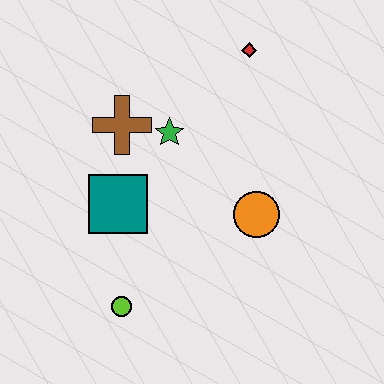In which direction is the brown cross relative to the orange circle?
The brown cross is to the left of the orange circle.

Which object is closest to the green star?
The brown cross is closest to the green star.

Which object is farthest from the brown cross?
The lime circle is farthest from the brown cross.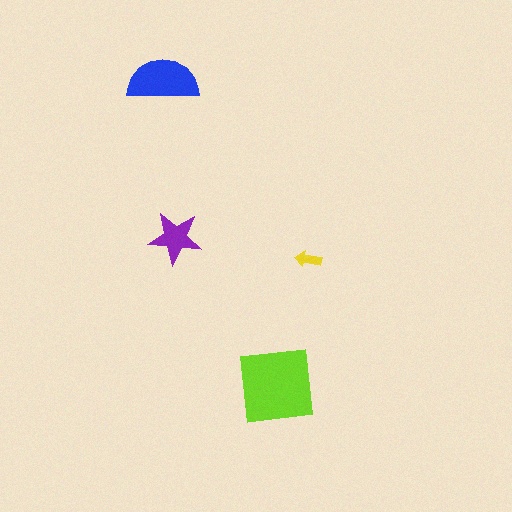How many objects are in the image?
There are 4 objects in the image.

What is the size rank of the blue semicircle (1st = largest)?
2nd.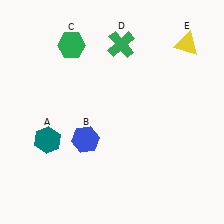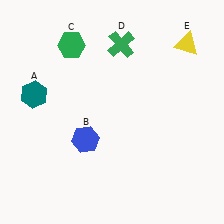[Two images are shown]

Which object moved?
The teal hexagon (A) moved up.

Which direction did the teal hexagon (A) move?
The teal hexagon (A) moved up.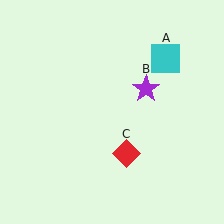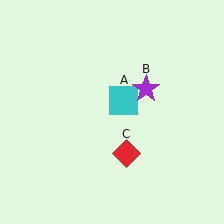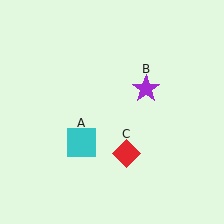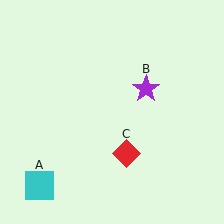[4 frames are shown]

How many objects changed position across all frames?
1 object changed position: cyan square (object A).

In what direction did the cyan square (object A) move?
The cyan square (object A) moved down and to the left.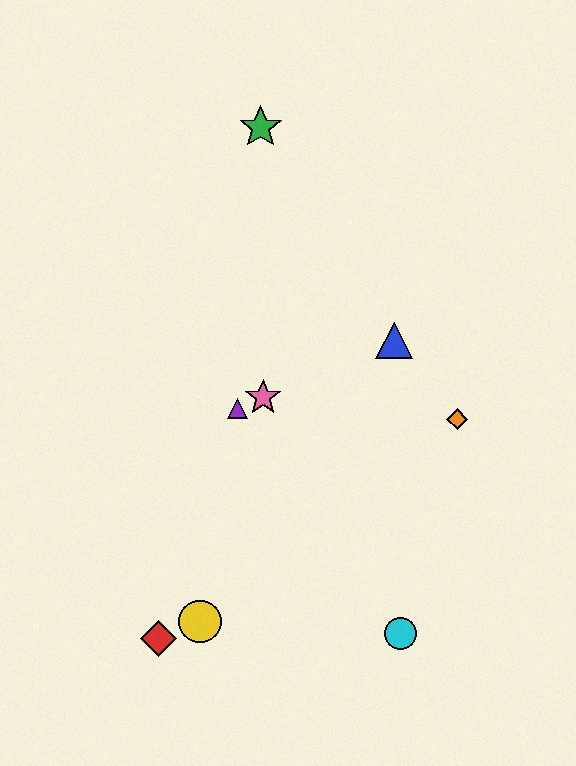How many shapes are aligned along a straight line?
3 shapes (the blue triangle, the purple triangle, the pink star) are aligned along a straight line.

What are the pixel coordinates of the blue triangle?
The blue triangle is at (394, 341).